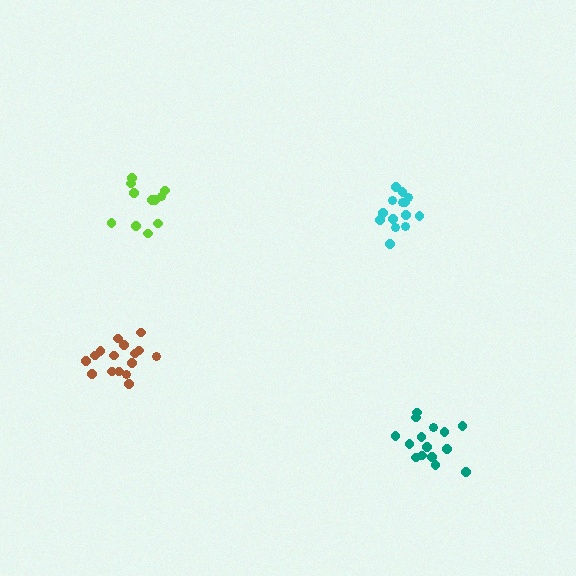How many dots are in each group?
Group 1: 15 dots, Group 2: 16 dots, Group 3: 14 dots, Group 4: 11 dots (56 total).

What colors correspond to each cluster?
The clusters are colored: teal, brown, cyan, lime.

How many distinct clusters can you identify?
There are 4 distinct clusters.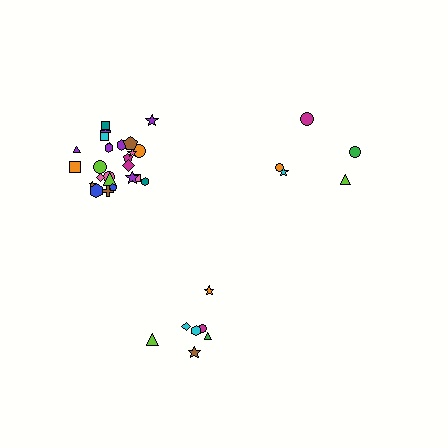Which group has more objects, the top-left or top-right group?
The top-left group.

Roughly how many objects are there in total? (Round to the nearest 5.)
Roughly 35 objects in total.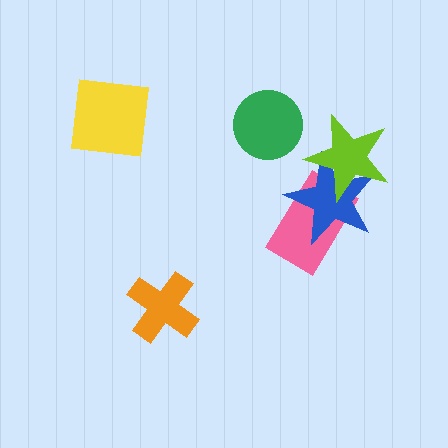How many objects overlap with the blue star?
2 objects overlap with the blue star.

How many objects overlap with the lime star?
2 objects overlap with the lime star.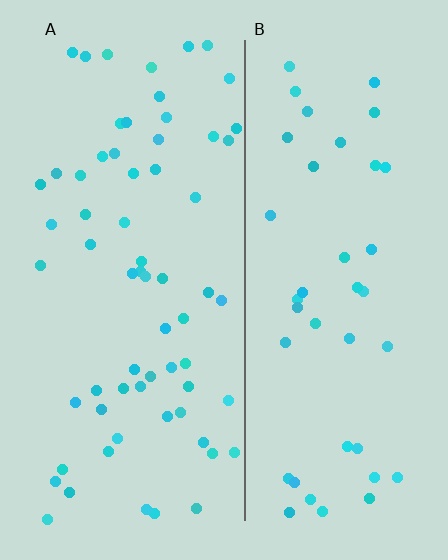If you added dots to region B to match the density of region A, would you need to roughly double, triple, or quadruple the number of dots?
Approximately double.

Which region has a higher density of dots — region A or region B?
A (the left).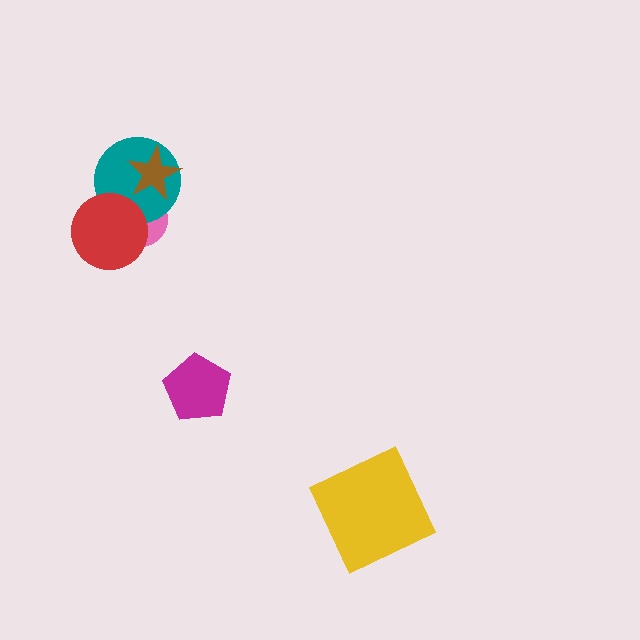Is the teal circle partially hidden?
Yes, it is partially covered by another shape.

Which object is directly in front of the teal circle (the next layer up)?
The brown star is directly in front of the teal circle.